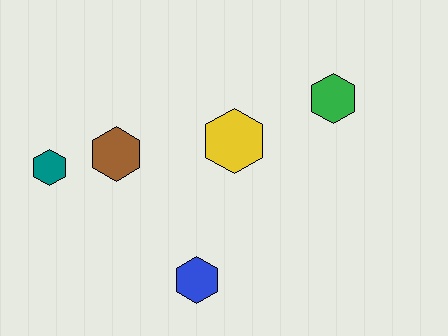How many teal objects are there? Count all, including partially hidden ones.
There is 1 teal object.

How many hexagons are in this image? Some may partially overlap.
There are 5 hexagons.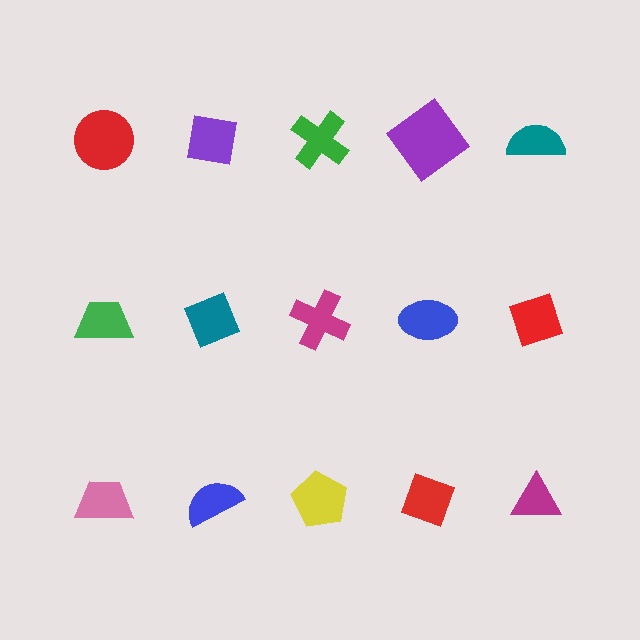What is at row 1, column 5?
A teal semicircle.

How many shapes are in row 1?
5 shapes.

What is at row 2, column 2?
A teal diamond.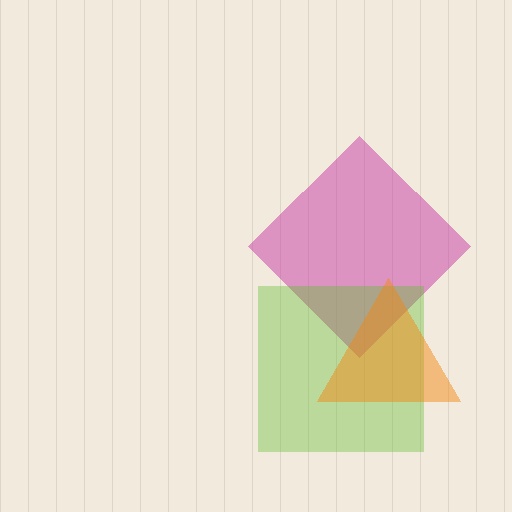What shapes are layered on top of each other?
The layered shapes are: a magenta diamond, a lime square, an orange triangle.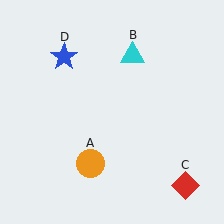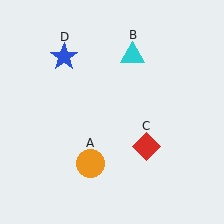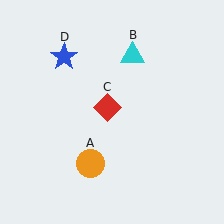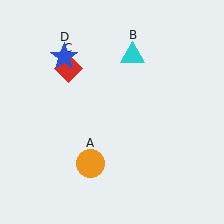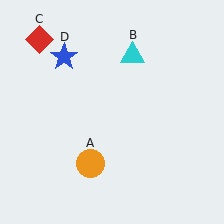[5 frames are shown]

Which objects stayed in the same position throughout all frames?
Orange circle (object A) and cyan triangle (object B) and blue star (object D) remained stationary.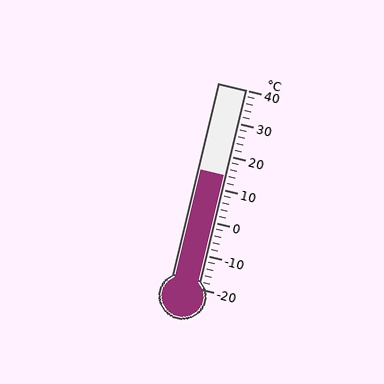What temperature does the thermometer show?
The thermometer shows approximately 14°C.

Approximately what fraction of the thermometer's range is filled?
The thermometer is filled to approximately 55% of its range.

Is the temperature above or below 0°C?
The temperature is above 0°C.